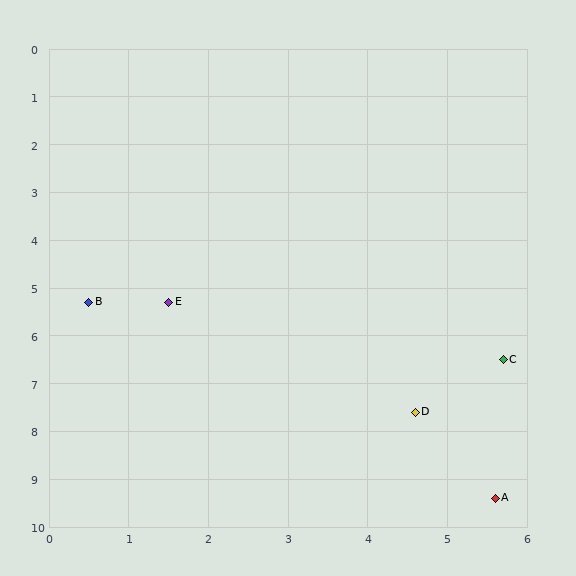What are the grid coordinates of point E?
Point E is at approximately (1.5, 5.3).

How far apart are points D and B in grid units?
Points D and B are about 4.7 grid units apart.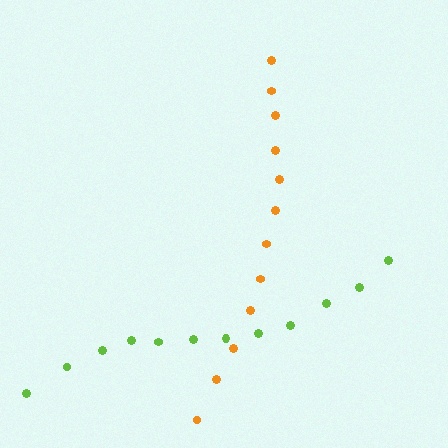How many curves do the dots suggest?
There are 2 distinct paths.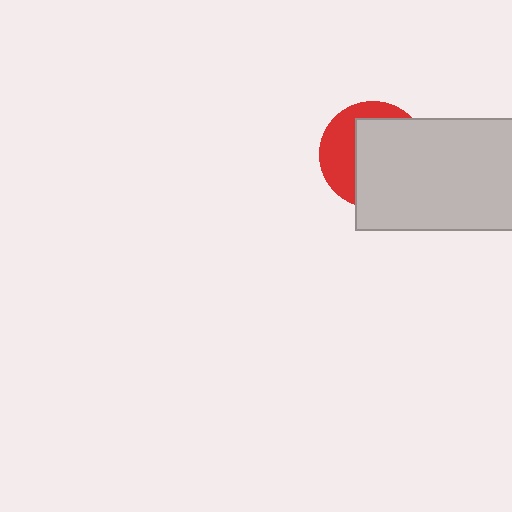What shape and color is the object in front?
The object in front is a light gray rectangle.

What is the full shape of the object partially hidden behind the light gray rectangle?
The partially hidden object is a red circle.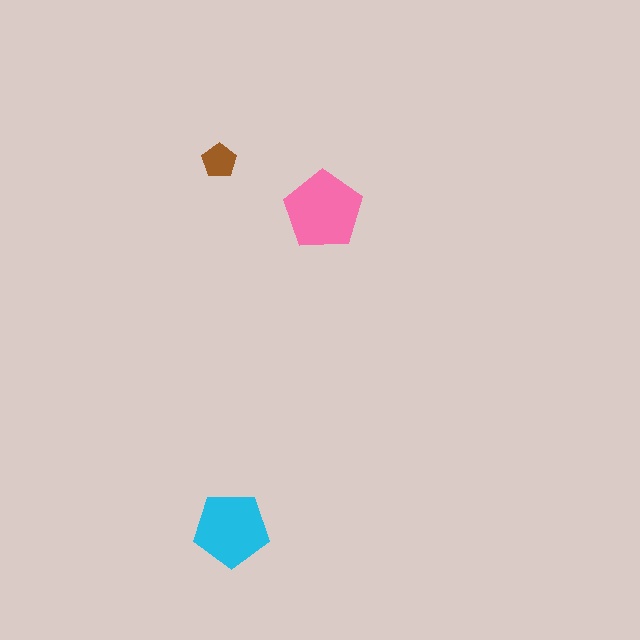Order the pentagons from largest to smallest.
the pink one, the cyan one, the brown one.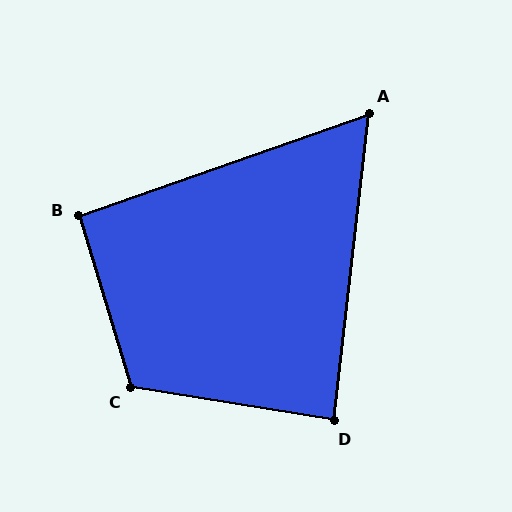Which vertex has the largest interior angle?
C, at approximately 116 degrees.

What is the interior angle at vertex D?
Approximately 87 degrees (approximately right).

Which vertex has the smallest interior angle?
A, at approximately 64 degrees.